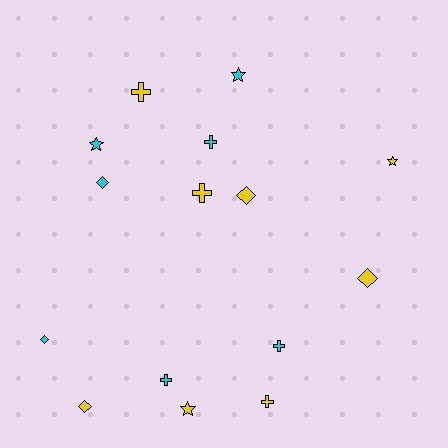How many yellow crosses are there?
There are 3 yellow crosses.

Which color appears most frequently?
Yellow, with 8 objects.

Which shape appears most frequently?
Cross, with 6 objects.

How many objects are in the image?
There are 15 objects.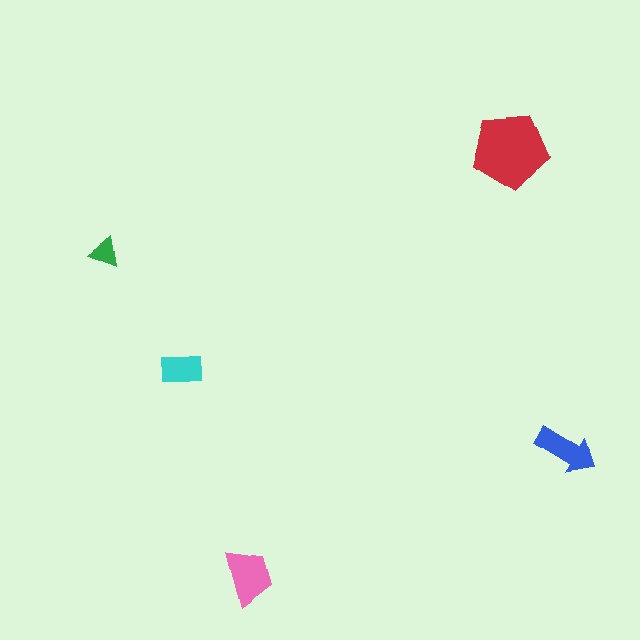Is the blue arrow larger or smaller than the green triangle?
Larger.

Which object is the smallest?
The green triangle.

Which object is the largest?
The red pentagon.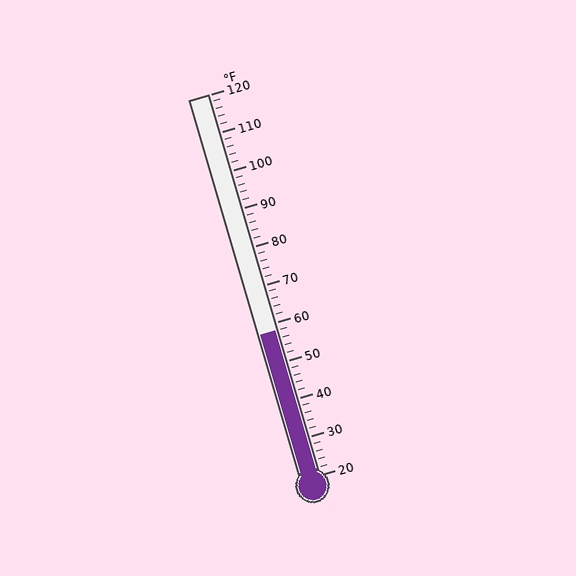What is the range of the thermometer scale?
The thermometer scale ranges from 20°F to 120°F.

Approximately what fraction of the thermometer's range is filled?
The thermometer is filled to approximately 40% of its range.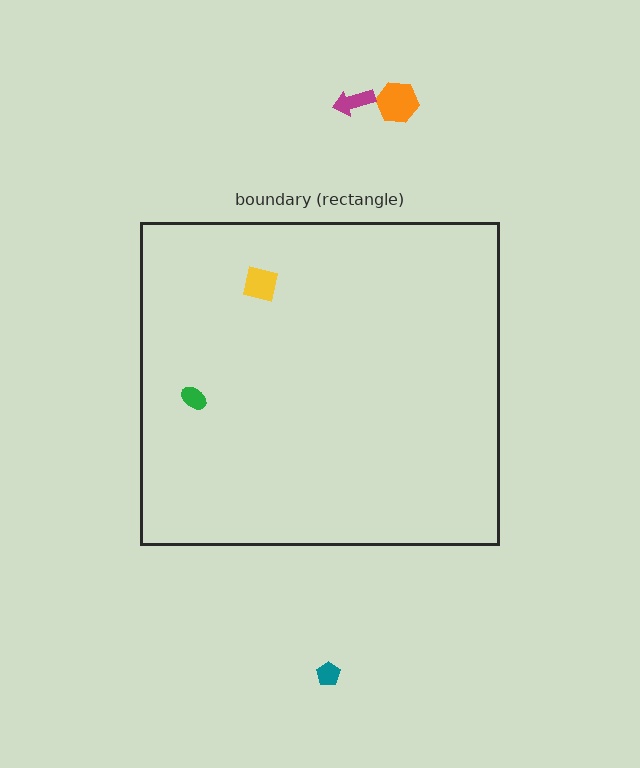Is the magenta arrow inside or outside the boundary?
Outside.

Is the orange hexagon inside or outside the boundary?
Outside.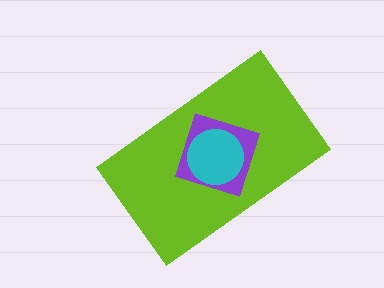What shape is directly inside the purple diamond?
The cyan circle.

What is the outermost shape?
The lime rectangle.